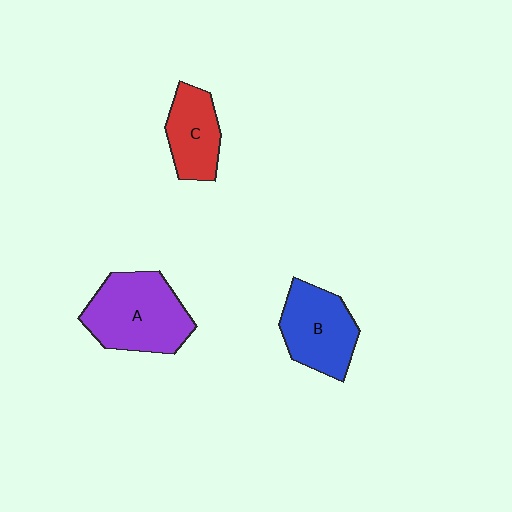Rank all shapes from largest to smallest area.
From largest to smallest: A (purple), B (blue), C (red).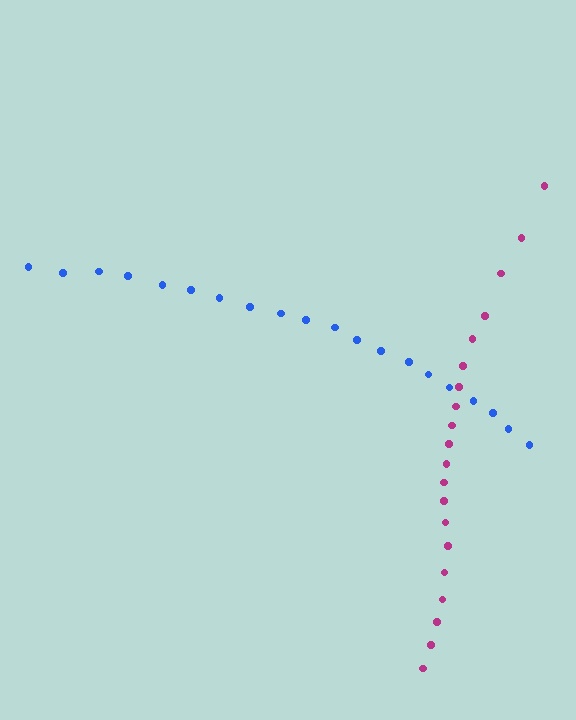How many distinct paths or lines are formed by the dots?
There are 2 distinct paths.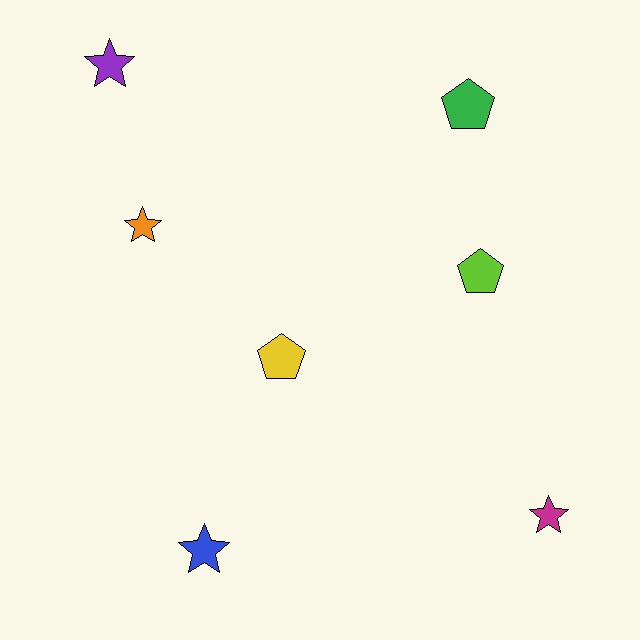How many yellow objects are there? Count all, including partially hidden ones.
There is 1 yellow object.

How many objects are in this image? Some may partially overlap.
There are 7 objects.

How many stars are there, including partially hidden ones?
There are 4 stars.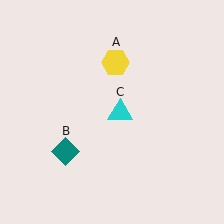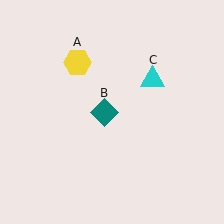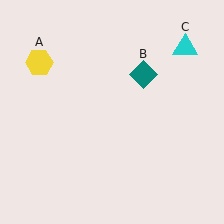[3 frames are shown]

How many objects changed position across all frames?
3 objects changed position: yellow hexagon (object A), teal diamond (object B), cyan triangle (object C).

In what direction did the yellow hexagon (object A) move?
The yellow hexagon (object A) moved left.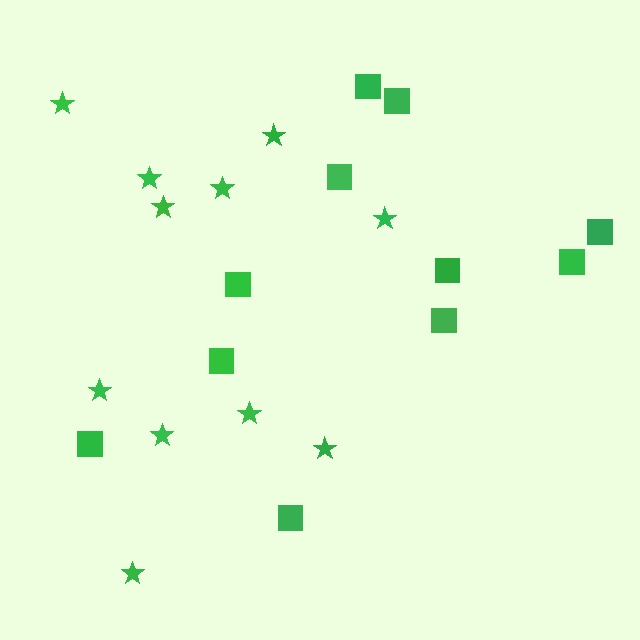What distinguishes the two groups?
There are 2 groups: one group of squares (11) and one group of stars (11).